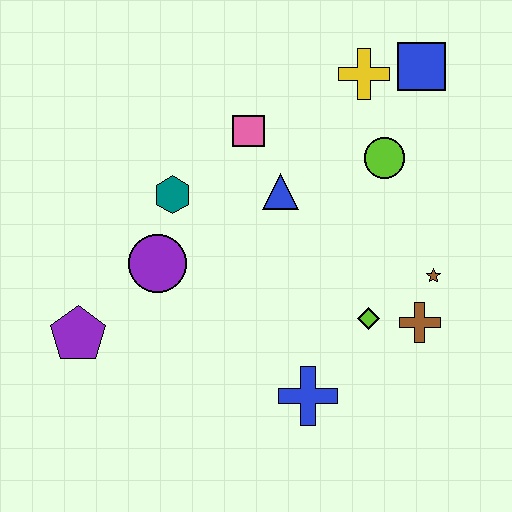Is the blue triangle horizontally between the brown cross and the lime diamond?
No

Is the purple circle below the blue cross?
No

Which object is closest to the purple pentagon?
The purple circle is closest to the purple pentagon.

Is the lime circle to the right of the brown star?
No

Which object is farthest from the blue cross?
The blue square is farthest from the blue cross.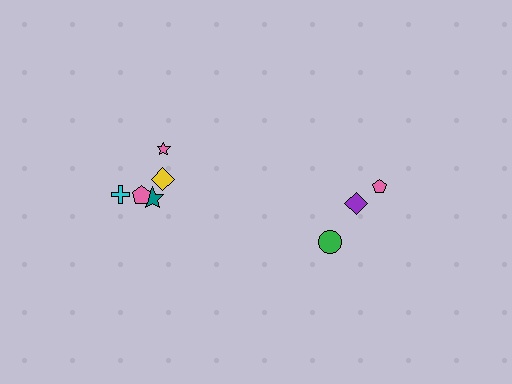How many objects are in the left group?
There are 5 objects.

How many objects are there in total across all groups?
There are 8 objects.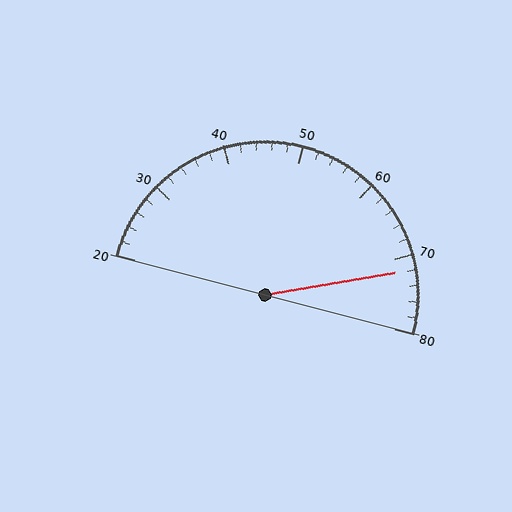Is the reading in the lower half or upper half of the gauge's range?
The reading is in the upper half of the range (20 to 80).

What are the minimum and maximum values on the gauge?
The gauge ranges from 20 to 80.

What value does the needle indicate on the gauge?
The needle indicates approximately 72.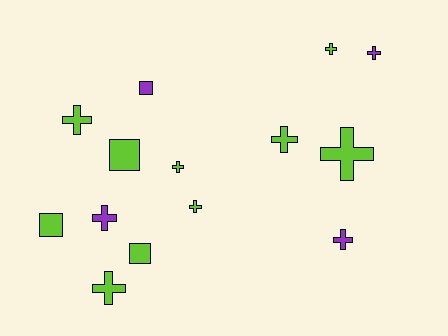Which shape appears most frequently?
Cross, with 10 objects.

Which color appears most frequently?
Lime, with 10 objects.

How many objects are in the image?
There are 14 objects.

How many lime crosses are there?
There are 7 lime crosses.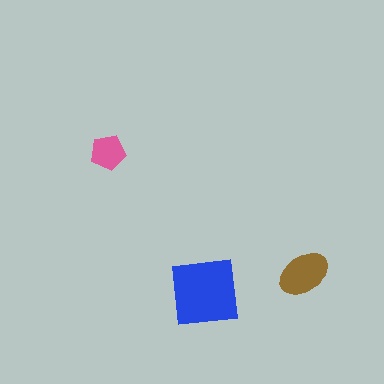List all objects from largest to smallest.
The blue square, the brown ellipse, the pink pentagon.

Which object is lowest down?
The blue square is bottommost.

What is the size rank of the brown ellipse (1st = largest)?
2nd.